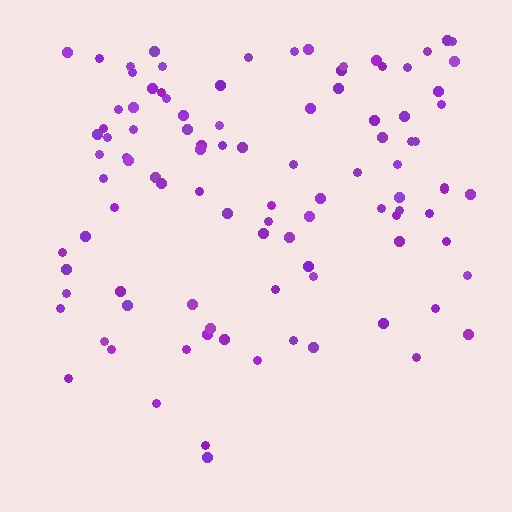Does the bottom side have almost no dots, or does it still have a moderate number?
Still a moderate number, just noticeably fewer than the top.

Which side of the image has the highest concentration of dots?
The top.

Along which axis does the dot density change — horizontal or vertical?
Vertical.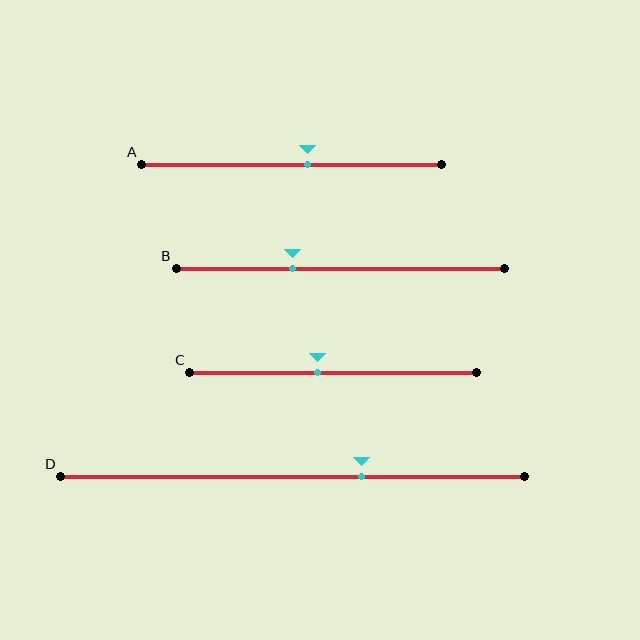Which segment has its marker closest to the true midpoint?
Segment A has its marker closest to the true midpoint.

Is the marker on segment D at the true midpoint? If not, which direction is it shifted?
No, the marker on segment D is shifted to the right by about 15% of the segment length.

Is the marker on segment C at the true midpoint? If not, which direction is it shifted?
No, the marker on segment C is shifted to the left by about 5% of the segment length.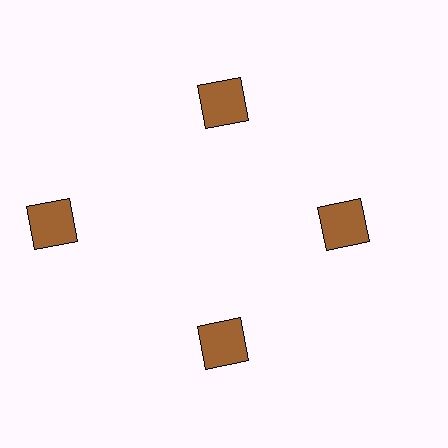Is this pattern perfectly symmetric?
No. The 4 brown squares are arranged in a ring, but one element near the 9 o'clock position is pushed outward from the center, breaking the 4-fold rotational symmetry.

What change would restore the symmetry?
The symmetry would be restored by moving it inward, back onto the ring so that all 4 squares sit at equal angles and equal distance from the center.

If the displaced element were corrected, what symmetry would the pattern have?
It would have 4-fold rotational symmetry — the pattern would map onto itself every 90 degrees.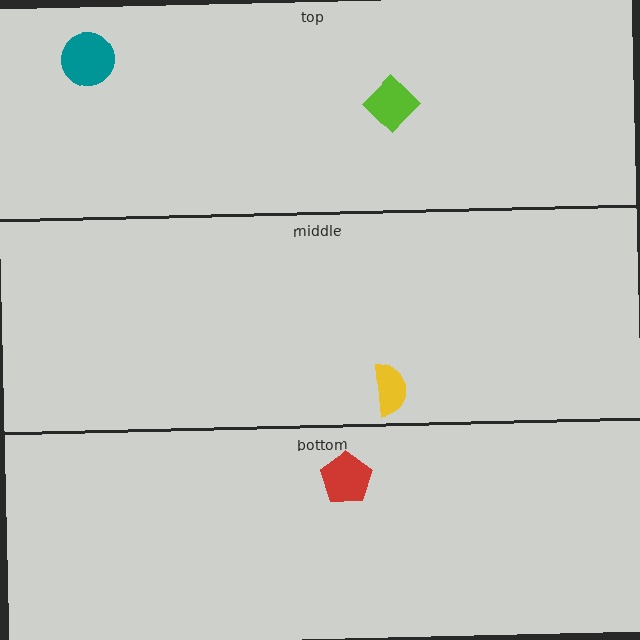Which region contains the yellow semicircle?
The middle region.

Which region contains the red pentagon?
The bottom region.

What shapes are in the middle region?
The yellow semicircle.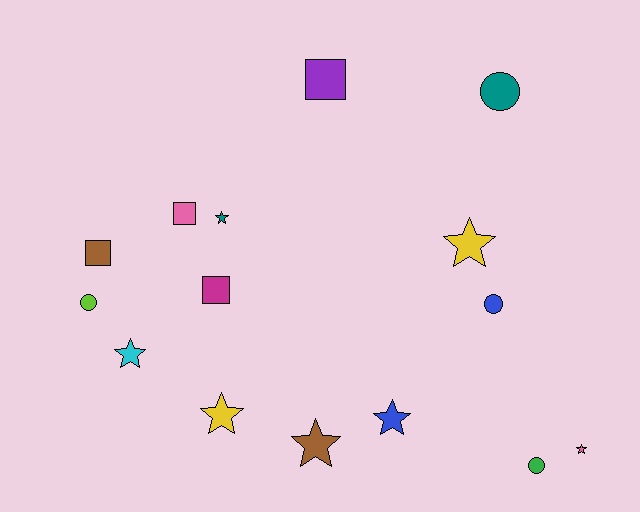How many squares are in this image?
There are 4 squares.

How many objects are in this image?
There are 15 objects.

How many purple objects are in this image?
There is 1 purple object.